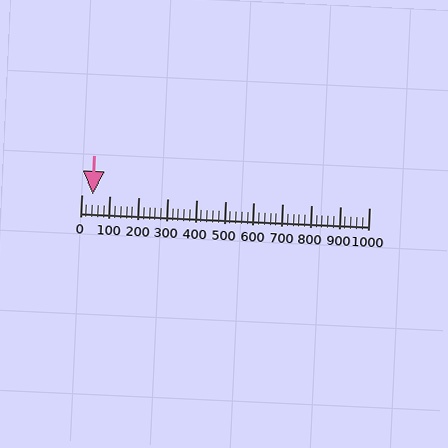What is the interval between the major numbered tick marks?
The major tick marks are spaced 100 units apart.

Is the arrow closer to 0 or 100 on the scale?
The arrow is closer to 0.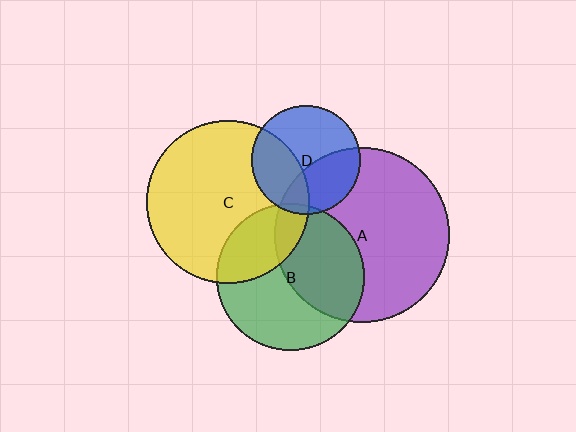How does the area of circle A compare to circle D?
Approximately 2.6 times.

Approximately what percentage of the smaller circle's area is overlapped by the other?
Approximately 35%.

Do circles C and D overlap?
Yes.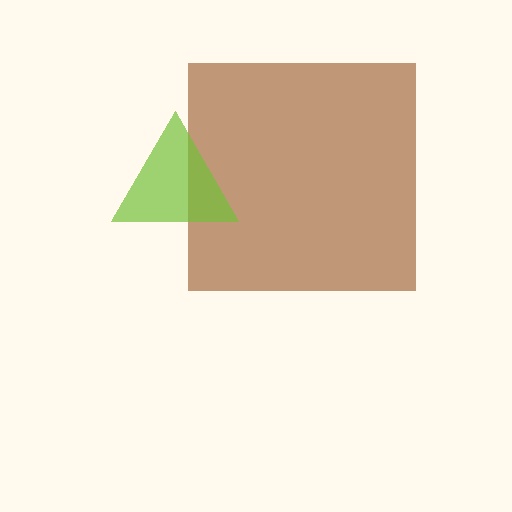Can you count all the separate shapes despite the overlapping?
Yes, there are 2 separate shapes.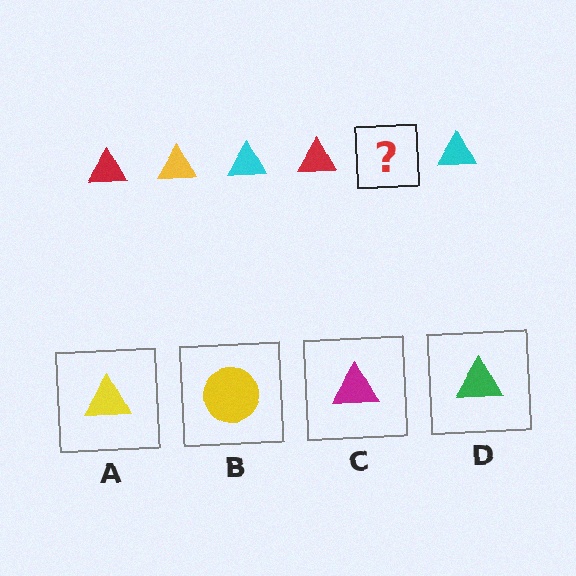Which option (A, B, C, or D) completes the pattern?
A.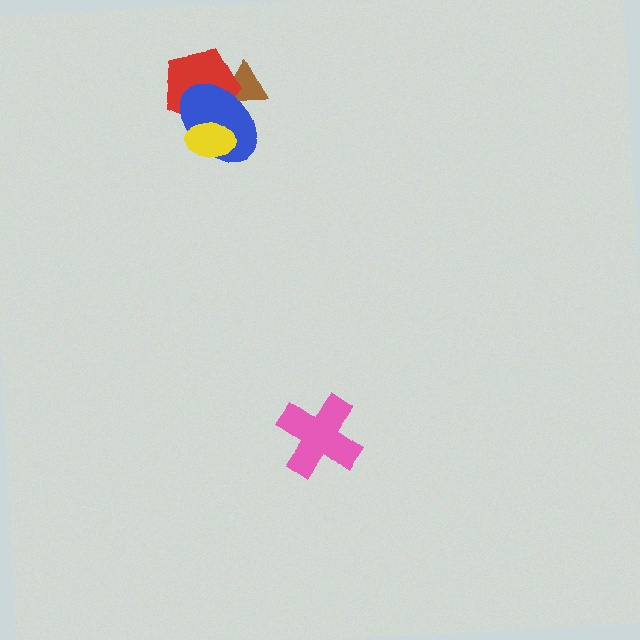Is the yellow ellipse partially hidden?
No, no other shape covers it.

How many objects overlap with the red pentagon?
3 objects overlap with the red pentagon.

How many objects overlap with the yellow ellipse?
2 objects overlap with the yellow ellipse.